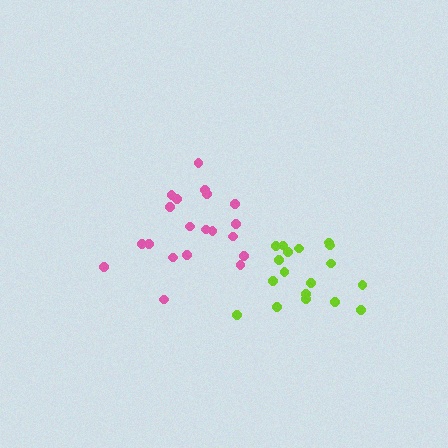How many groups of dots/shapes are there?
There are 2 groups.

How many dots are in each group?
Group 1: 20 dots, Group 2: 18 dots (38 total).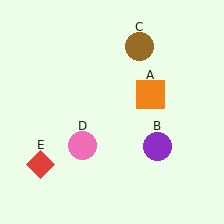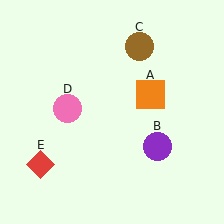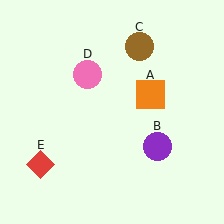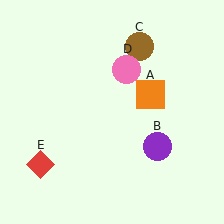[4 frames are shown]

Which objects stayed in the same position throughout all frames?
Orange square (object A) and purple circle (object B) and brown circle (object C) and red diamond (object E) remained stationary.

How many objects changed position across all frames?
1 object changed position: pink circle (object D).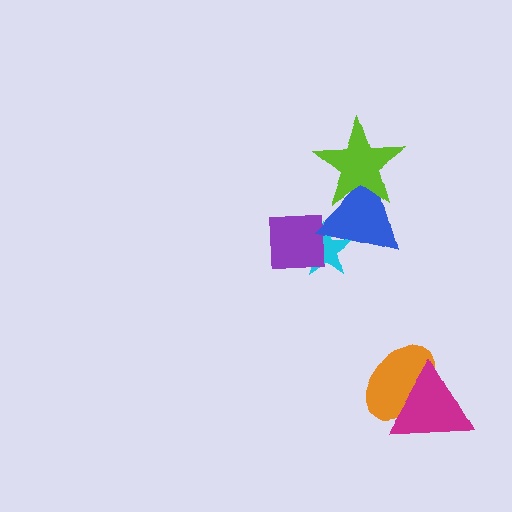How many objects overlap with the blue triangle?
2 objects overlap with the blue triangle.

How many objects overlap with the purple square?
1 object overlaps with the purple square.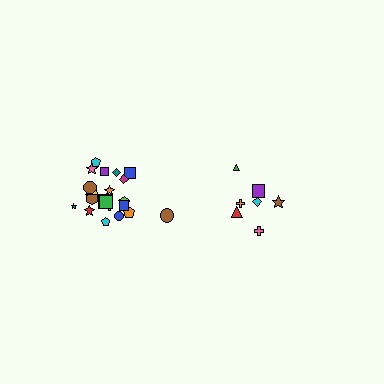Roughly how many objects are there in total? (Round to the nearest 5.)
Roughly 30 objects in total.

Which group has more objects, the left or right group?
The left group.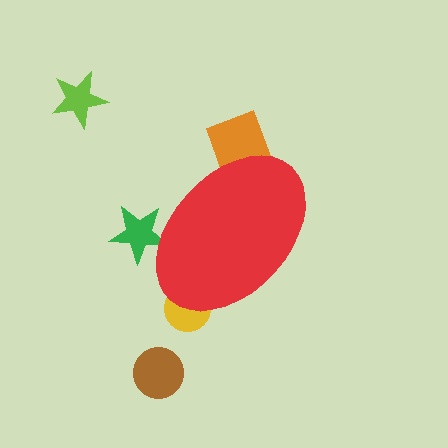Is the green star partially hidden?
Yes, the green star is partially hidden behind the red ellipse.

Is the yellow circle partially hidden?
Yes, the yellow circle is partially hidden behind the red ellipse.